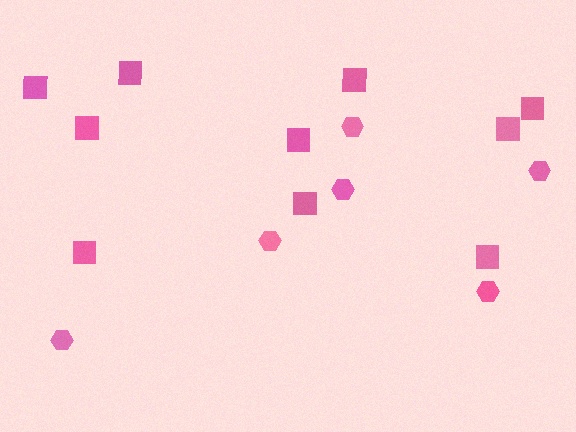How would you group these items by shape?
There are 2 groups: one group of hexagons (6) and one group of squares (10).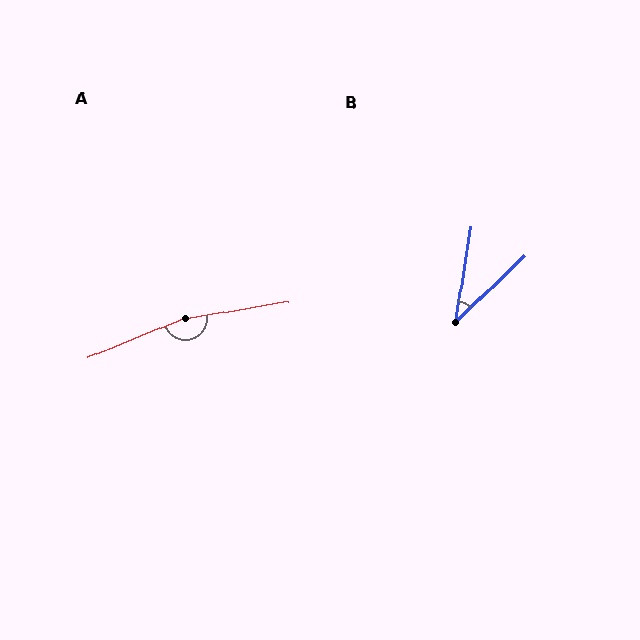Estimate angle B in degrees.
Approximately 37 degrees.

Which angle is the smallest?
B, at approximately 37 degrees.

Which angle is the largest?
A, at approximately 167 degrees.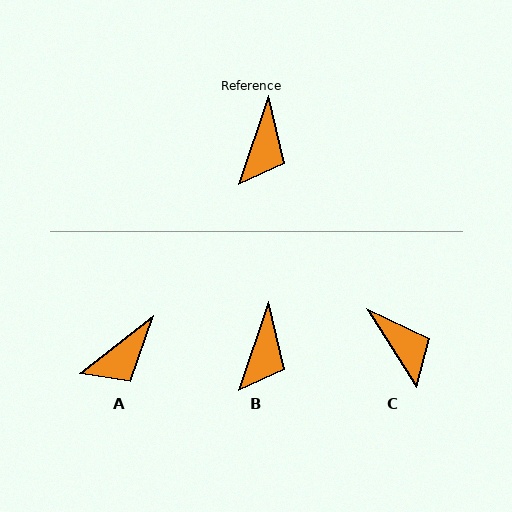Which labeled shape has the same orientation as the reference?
B.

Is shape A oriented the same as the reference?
No, it is off by about 33 degrees.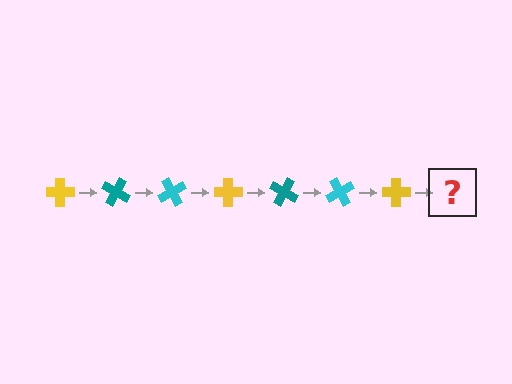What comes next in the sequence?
The next element should be a teal cross, rotated 210 degrees from the start.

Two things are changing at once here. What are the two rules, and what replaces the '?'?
The two rules are that it rotates 30 degrees each step and the color cycles through yellow, teal, and cyan. The '?' should be a teal cross, rotated 210 degrees from the start.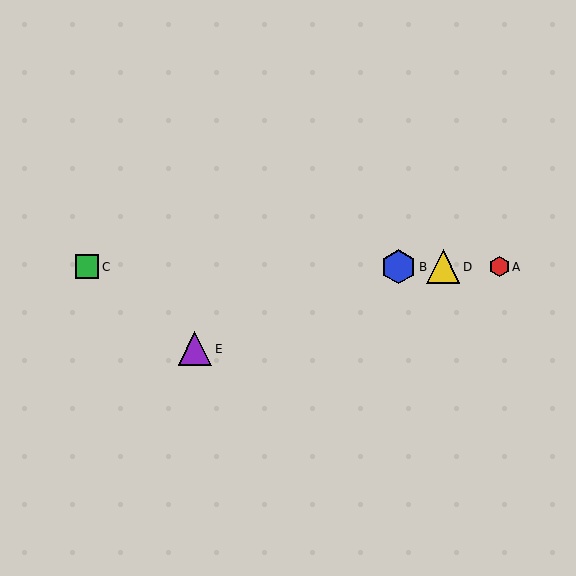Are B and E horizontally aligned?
No, B is at y≈267 and E is at y≈349.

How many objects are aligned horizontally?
4 objects (A, B, C, D) are aligned horizontally.